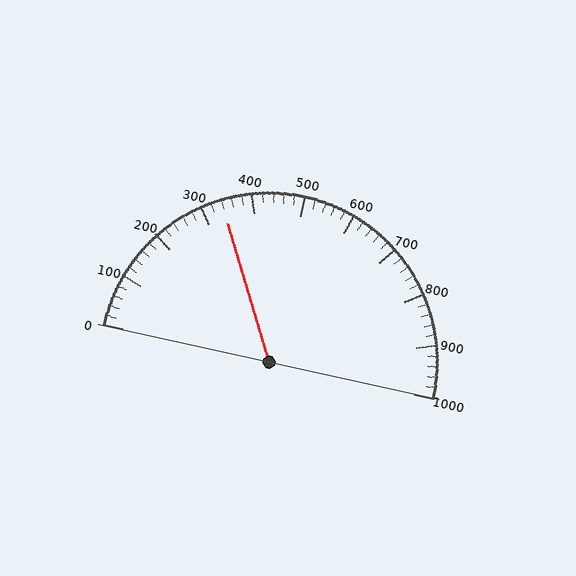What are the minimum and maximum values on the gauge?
The gauge ranges from 0 to 1000.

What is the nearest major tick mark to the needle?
The nearest major tick mark is 300.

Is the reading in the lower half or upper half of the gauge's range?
The reading is in the lower half of the range (0 to 1000).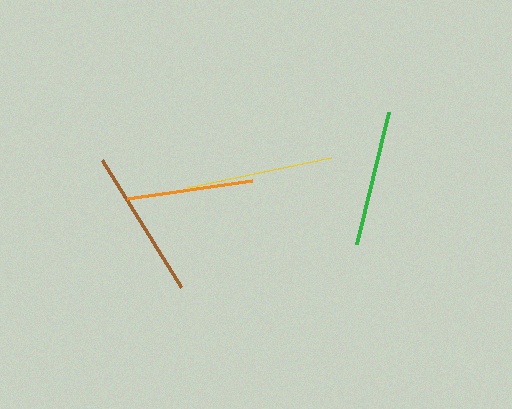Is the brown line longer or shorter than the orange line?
The brown line is longer than the orange line.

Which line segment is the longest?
The brown line is the longest at approximately 149 pixels.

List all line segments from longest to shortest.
From longest to shortest: brown, yellow, green, orange.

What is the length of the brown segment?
The brown segment is approximately 149 pixels long.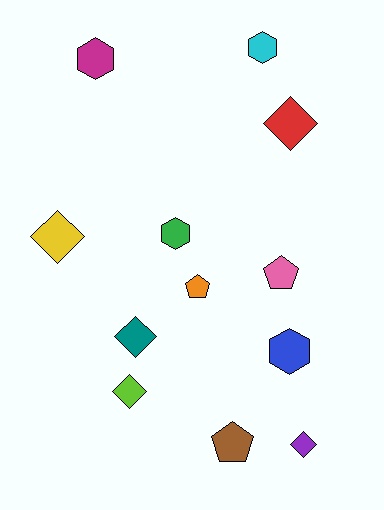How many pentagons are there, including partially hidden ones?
There are 3 pentagons.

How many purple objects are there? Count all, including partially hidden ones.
There is 1 purple object.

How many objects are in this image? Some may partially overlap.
There are 12 objects.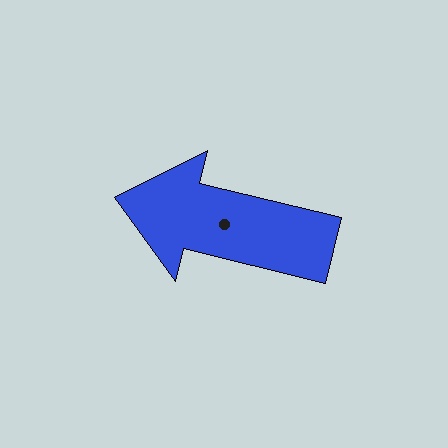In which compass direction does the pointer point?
West.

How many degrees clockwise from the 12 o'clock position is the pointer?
Approximately 284 degrees.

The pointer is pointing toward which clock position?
Roughly 9 o'clock.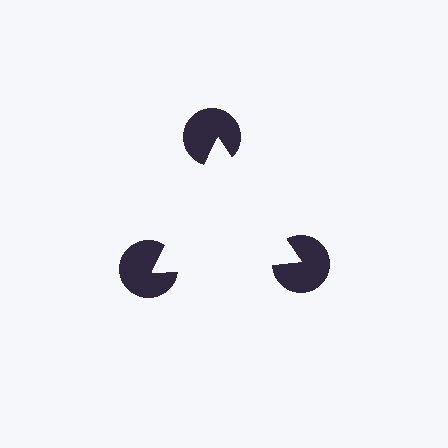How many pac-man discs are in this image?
There are 3 — one at each vertex of the illusory triangle.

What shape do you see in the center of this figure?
An illusory triangle — its edges are inferred from the aligned wedge cuts in the pac-man discs, not physically drawn.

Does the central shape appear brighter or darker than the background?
It typically appears slightly brighter than the background, even though no actual brightness change is drawn.